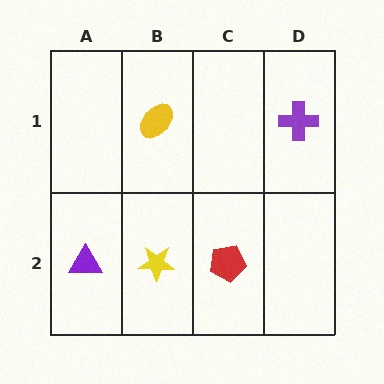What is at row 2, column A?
A purple triangle.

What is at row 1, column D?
A purple cross.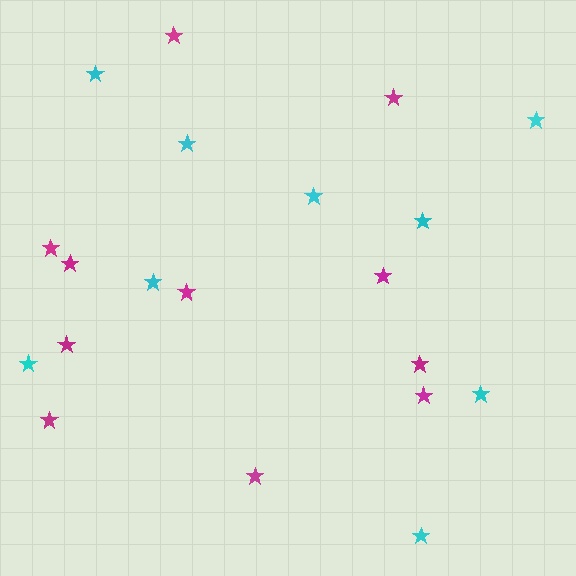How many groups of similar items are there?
There are 2 groups: one group of cyan stars (9) and one group of magenta stars (11).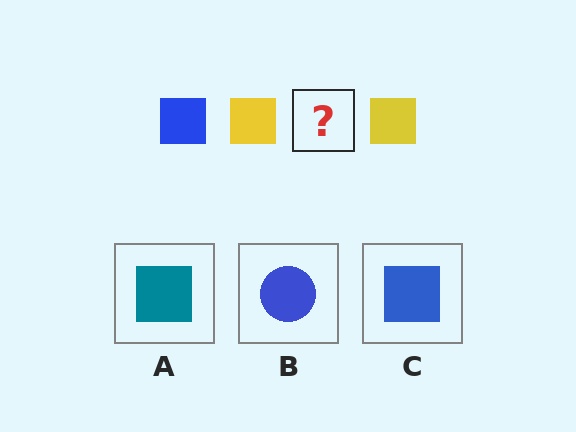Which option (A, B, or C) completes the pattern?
C.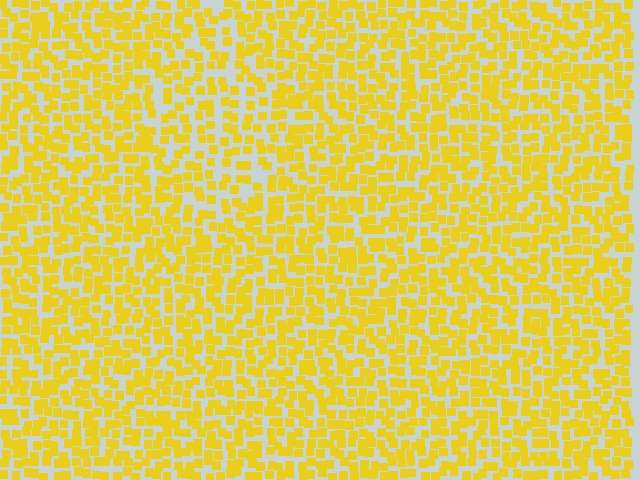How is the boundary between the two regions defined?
The boundary is defined by a change in element density (approximately 1.4x ratio). All elements are the same color, size, and shape.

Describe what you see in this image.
The image contains small yellow elements arranged at two different densities. A diamond-shaped region is visible where the elements are less densely packed than the surrounding area.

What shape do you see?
I see a diamond.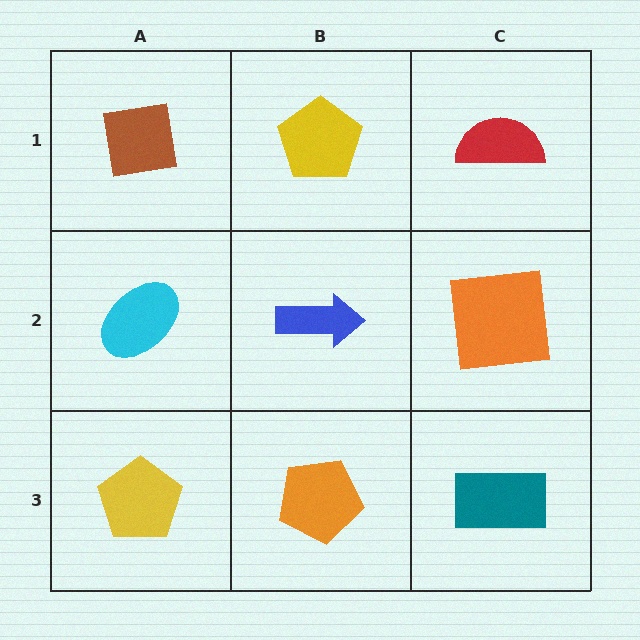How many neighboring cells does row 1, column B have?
3.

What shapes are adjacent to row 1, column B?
A blue arrow (row 2, column B), a brown square (row 1, column A), a red semicircle (row 1, column C).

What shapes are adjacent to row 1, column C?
An orange square (row 2, column C), a yellow pentagon (row 1, column B).